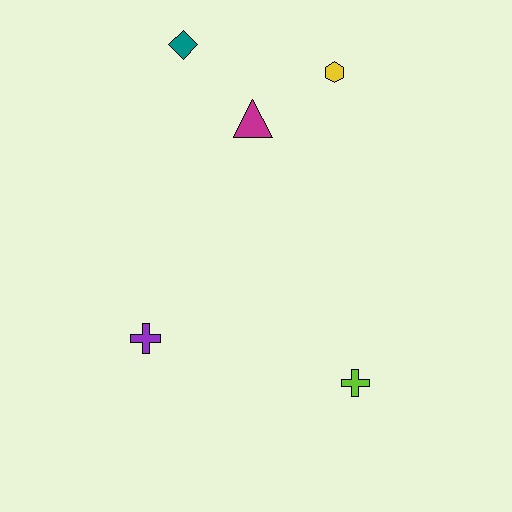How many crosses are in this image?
There are 2 crosses.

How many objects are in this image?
There are 5 objects.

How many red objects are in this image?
There are no red objects.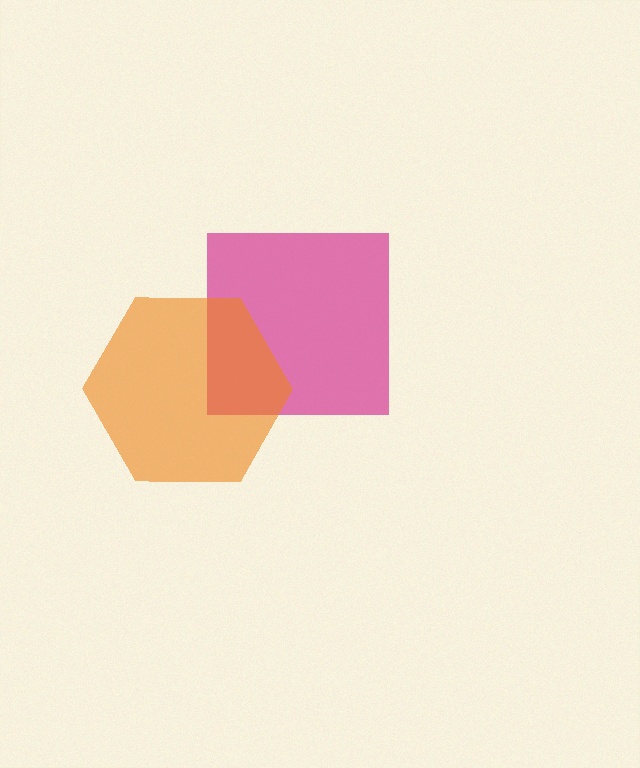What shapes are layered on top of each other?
The layered shapes are: a magenta square, an orange hexagon.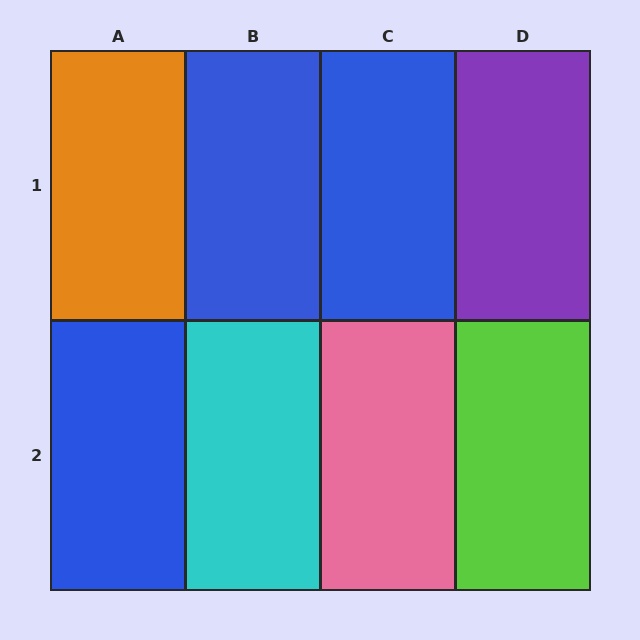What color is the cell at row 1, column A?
Orange.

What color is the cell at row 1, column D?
Purple.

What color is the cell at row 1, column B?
Blue.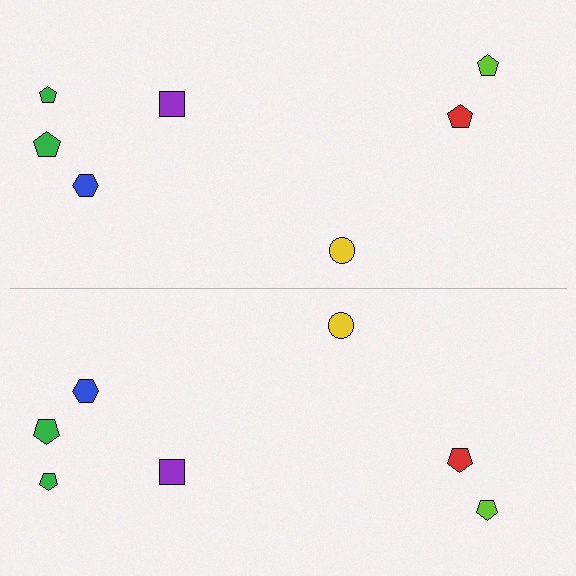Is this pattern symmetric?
Yes, this pattern has bilateral (reflection) symmetry.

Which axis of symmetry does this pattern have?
The pattern has a horizontal axis of symmetry running through the center of the image.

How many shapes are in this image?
There are 14 shapes in this image.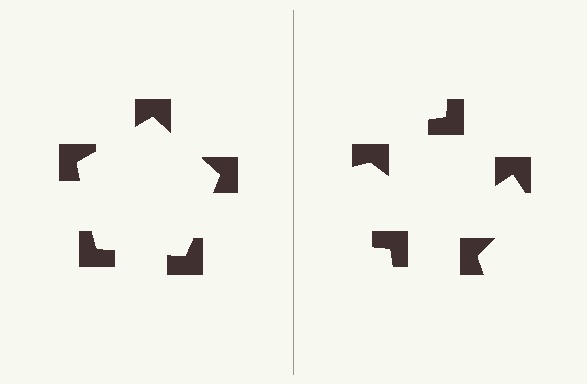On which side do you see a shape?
An illusory pentagon appears on the left side. On the right side the wedge cuts are rotated, so no coherent shape forms.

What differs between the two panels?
The notched squares are positioned identically on both sides; only the wedge orientations differ. On the left they align to a pentagon; on the right they are misaligned.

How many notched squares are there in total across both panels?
10 — 5 on each side.